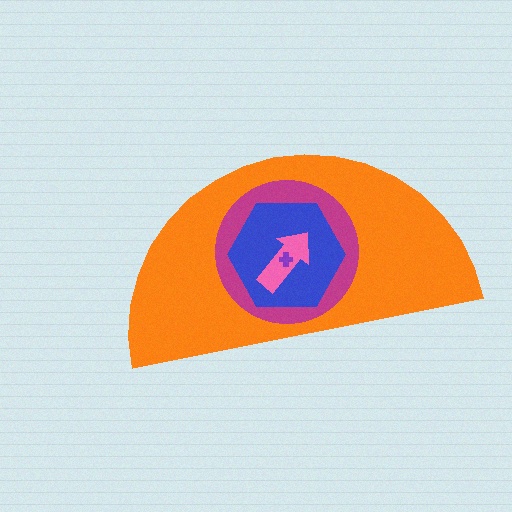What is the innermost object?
The purple cross.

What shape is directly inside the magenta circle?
The blue hexagon.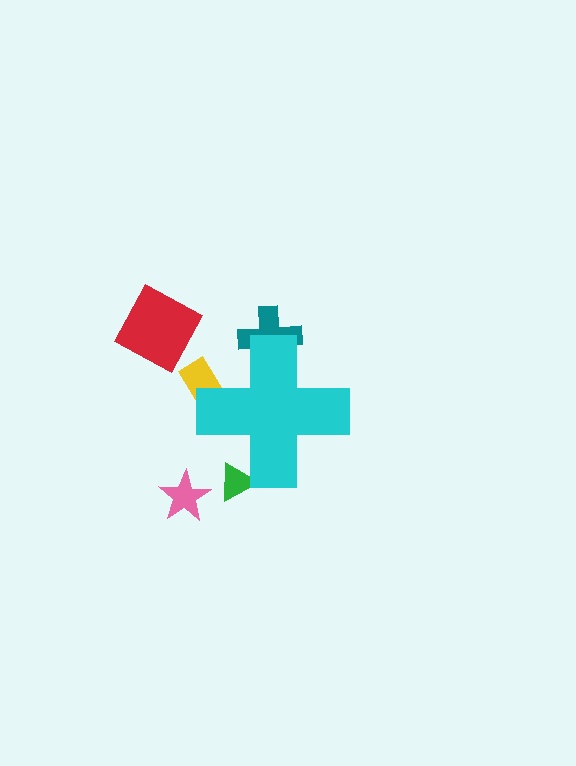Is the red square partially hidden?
No, the red square is fully visible.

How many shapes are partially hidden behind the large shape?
3 shapes are partially hidden.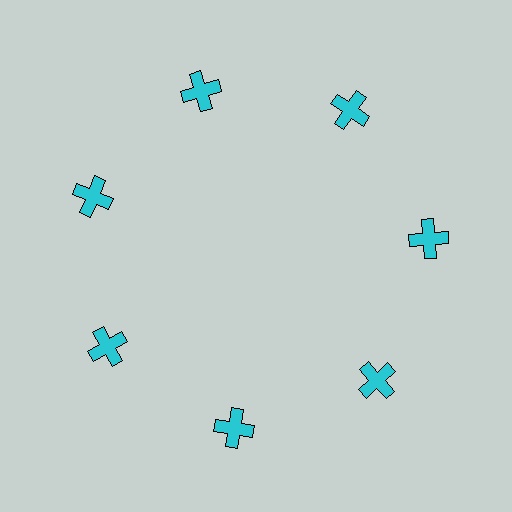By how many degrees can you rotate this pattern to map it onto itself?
The pattern maps onto itself every 51 degrees of rotation.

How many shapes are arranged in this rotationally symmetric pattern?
There are 7 shapes, arranged in 7 groups of 1.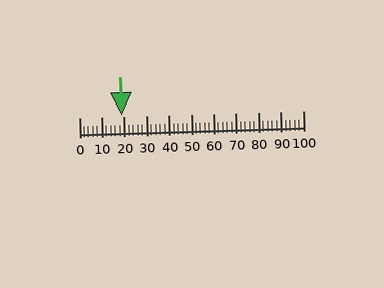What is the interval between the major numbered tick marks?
The major tick marks are spaced 10 units apart.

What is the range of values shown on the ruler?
The ruler shows values from 0 to 100.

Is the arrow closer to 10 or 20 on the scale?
The arrow is closer to 20.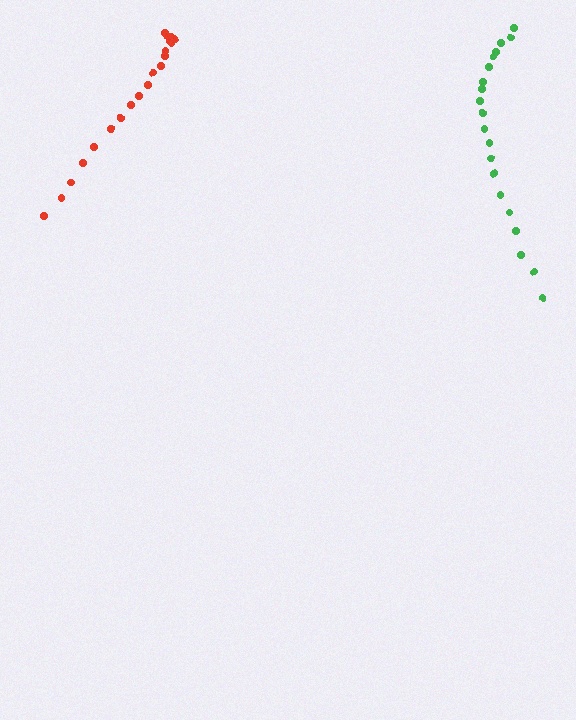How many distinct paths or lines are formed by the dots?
There are 2 distinct paths.